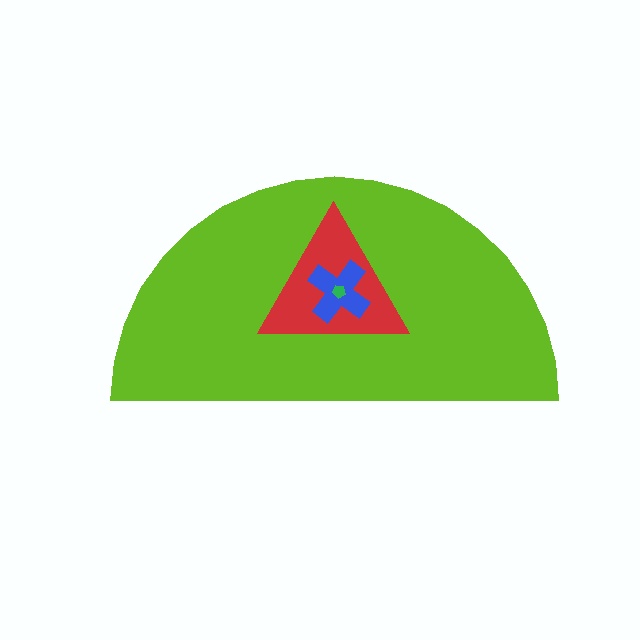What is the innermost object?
The green pentagon.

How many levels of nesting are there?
4.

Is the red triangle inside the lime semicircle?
Yes.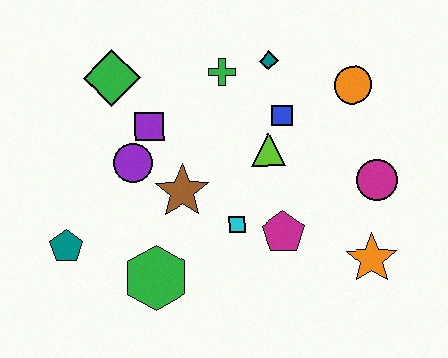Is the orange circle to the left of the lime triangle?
No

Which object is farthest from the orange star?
The green diamond is farthest from the orange star.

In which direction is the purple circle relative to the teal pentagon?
The purple circle is above the teal pentagon.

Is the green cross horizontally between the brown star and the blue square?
Yes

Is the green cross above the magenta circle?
Yes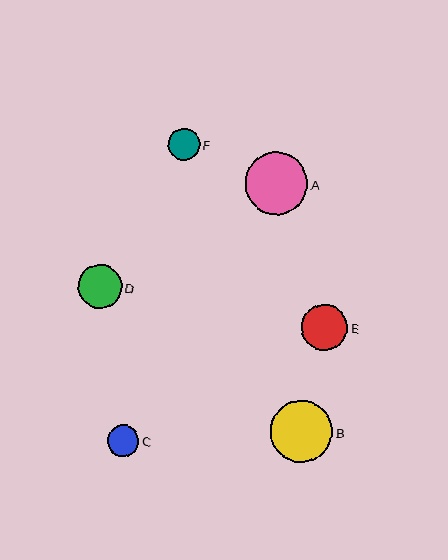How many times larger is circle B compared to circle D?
Circle B is approximately 1.4 times the size of circle D.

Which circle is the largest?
Circle A is the largest with a size of approximately 62 pixels.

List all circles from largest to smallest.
From largest to smallest: A, B, E, D, F, C.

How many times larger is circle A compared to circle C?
Circle A is approximately 2.0 times the size of circle C.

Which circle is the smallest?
Circle C is the smallest with a size of approximately 31 pixels.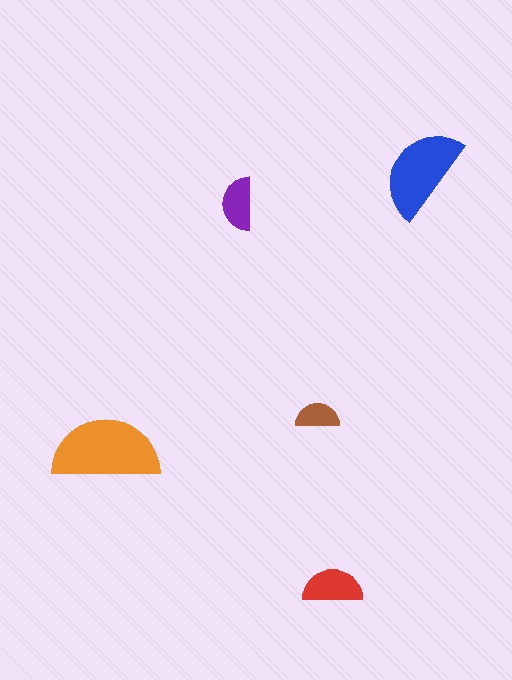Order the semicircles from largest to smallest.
the orange one, the blue one, the red one, the purple one, the brown one.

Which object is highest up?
The blue semicircle is topmost.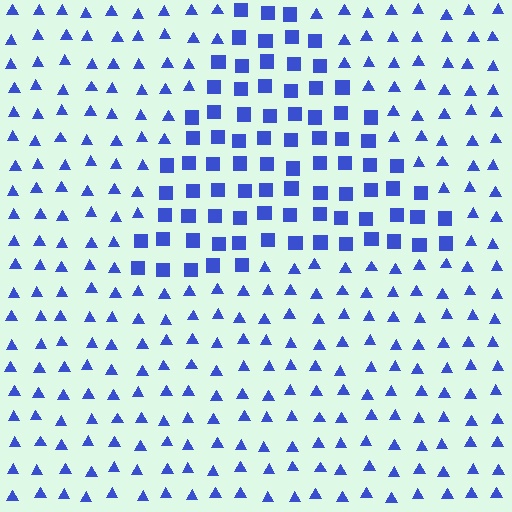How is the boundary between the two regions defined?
The boundary is defined by a change in element shape: squares inside vs. triangles outside. All elements share the same color and spacing.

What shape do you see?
I see a triangle.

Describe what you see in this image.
The image is filled with small blue elements arranged in a uniform grid. A triangle-shaped region contains squares, while the surrounding area contains triangles. The boundary is defined purely by the change in element shape.